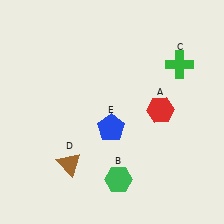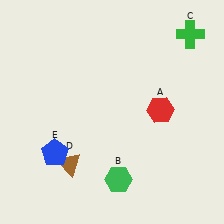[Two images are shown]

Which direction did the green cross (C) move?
The green cross (C) moved up.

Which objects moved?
The objects that moved are: the green cross (C), the blue pentagon (E).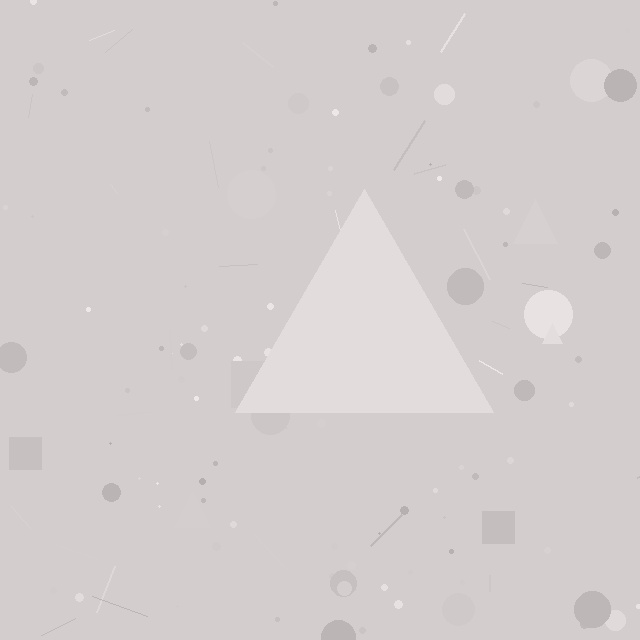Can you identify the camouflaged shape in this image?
The camouflaged shape is a triangle.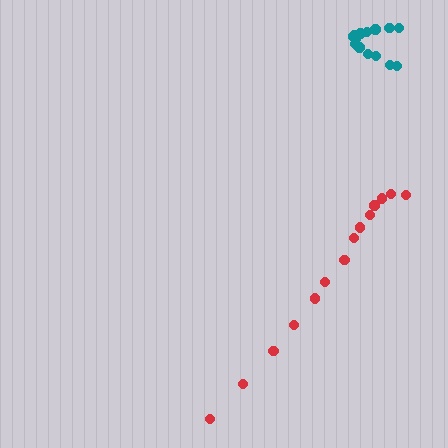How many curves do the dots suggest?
There are 2 distinct paths.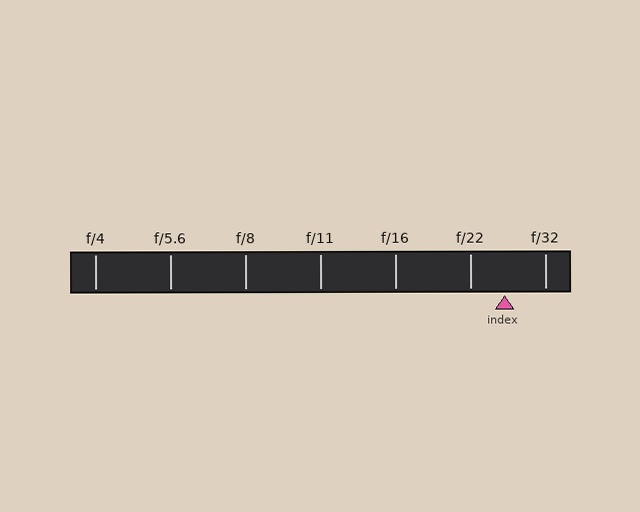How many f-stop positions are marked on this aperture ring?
There are 7 f-stop positions marked.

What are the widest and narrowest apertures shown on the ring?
The widest aperture shown is f/4 and the narrowest is f/32.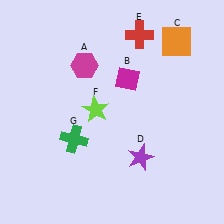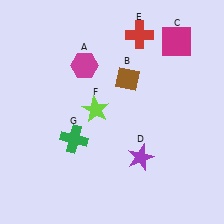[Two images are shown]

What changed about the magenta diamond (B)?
In Image 1, B is magenta. In Image 2, it changed to brown.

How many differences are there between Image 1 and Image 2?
There are 2 differences between the two images.